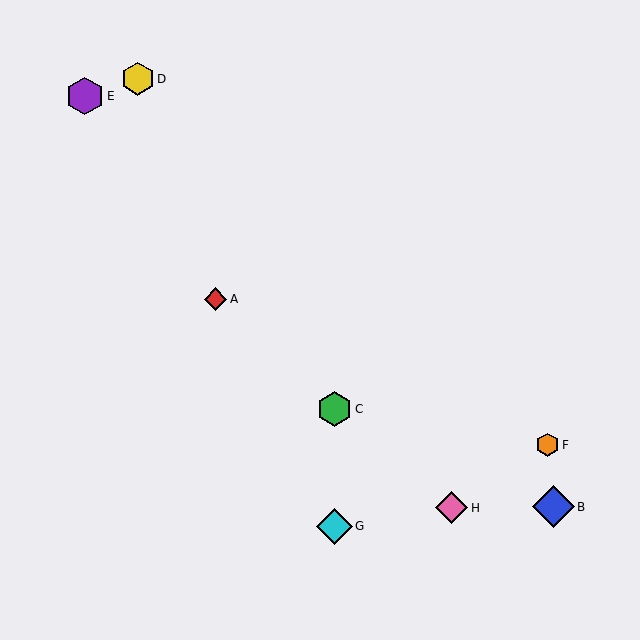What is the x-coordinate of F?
Object F is at x≈547.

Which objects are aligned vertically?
Objects C, G are aligned vertically.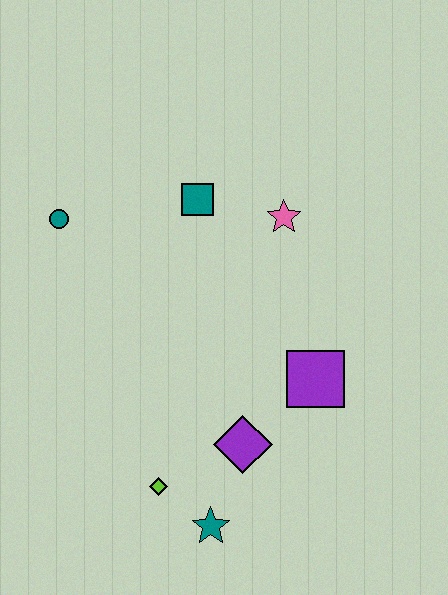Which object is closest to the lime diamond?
The teal star is closest to the lime diamond.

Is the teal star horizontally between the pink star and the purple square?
No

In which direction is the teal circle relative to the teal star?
The teal circle is above the teal star.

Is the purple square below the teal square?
Yes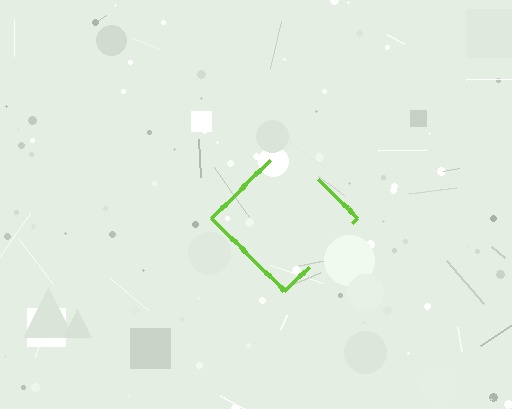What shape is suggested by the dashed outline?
The dashed outline suggests a diamond.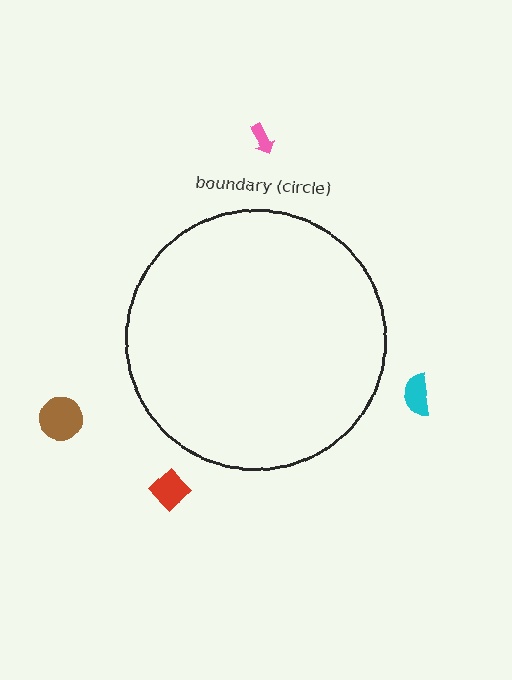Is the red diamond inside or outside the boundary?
Outside.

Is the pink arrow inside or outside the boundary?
Outside.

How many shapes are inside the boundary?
0 inside, 4 outside.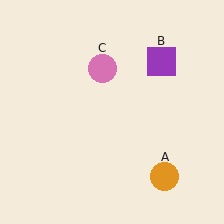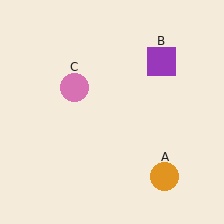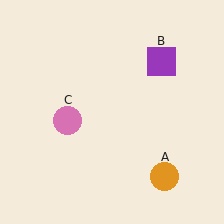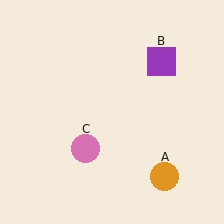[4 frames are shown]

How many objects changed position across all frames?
1 object changed position: pink circle (object C).